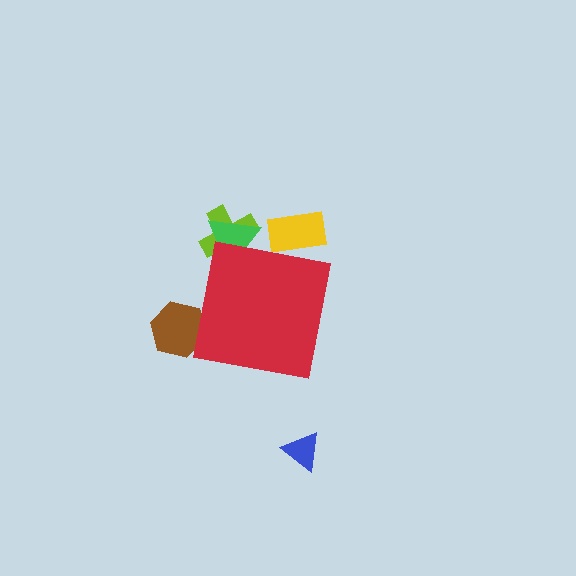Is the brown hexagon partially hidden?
Yes, the brown hexagon is partially hidden behind the red square.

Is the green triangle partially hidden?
Yes, the green triangle is partially hidden behind the red square.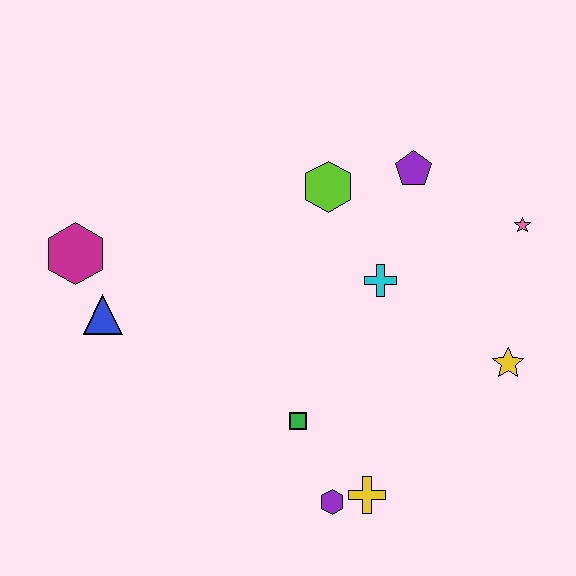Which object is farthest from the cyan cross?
The magenta hexagon is farthest from the cyan cross.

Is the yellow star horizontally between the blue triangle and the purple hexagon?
No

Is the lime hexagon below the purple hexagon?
No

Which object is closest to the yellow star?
The pink star is closest to the yellow star.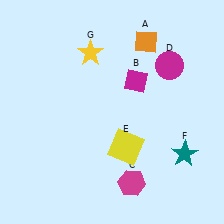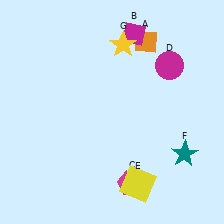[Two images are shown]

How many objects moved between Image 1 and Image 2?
3 objects moved between the two images.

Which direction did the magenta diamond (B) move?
The magenta diamond (B) moved up.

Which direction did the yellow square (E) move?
The yellow square (E) moved down.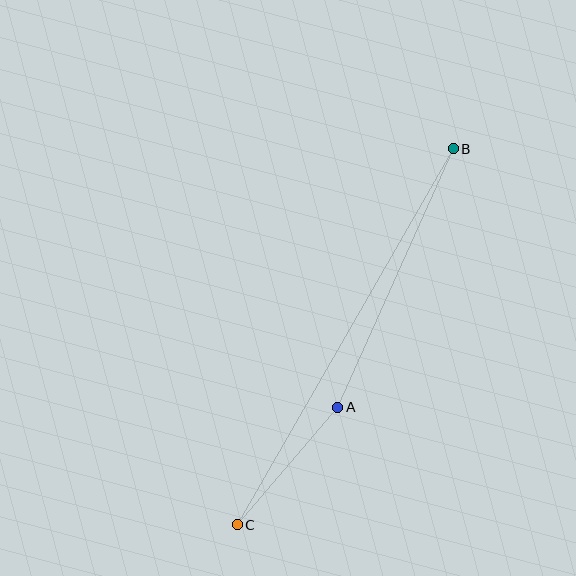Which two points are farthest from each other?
Points B and C are farthest from each other.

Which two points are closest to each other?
Points A and C are closest to each other.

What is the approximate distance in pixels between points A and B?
The distance between A and B is approximately 283 pixels.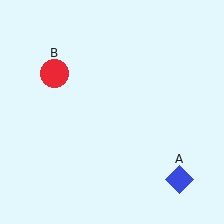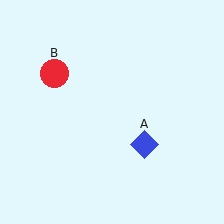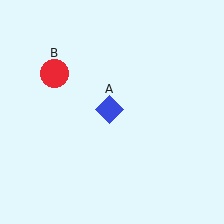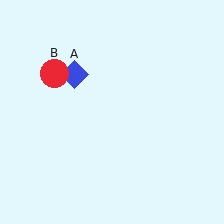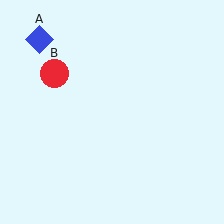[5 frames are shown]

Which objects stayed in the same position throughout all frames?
Red circle (object B) remained stationary.